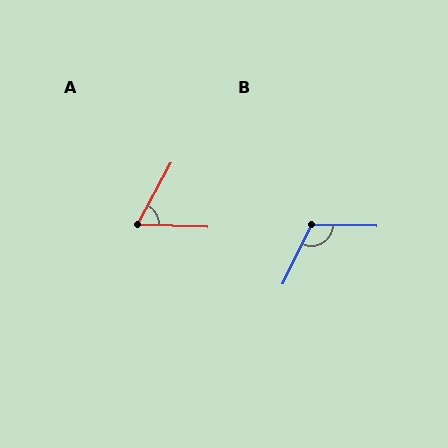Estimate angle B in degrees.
Approximately 115 degrees.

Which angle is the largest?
B, at approximately 115 degrees.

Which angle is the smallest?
A, at approximately 63 degrees.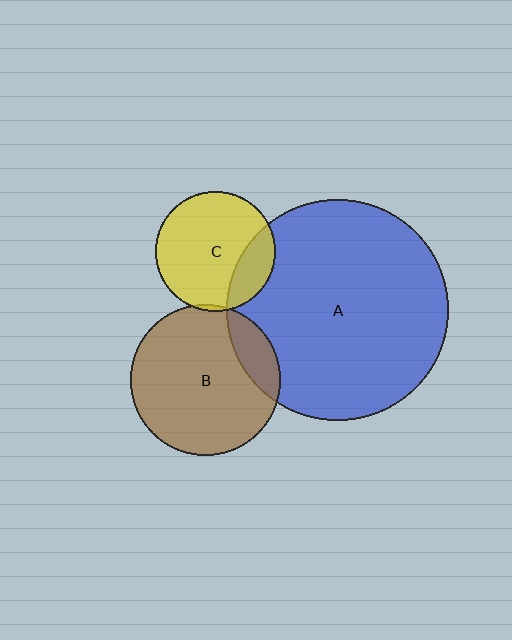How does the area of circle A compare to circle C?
Approximately 3.4 times.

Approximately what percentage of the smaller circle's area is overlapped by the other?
Approximately 20%.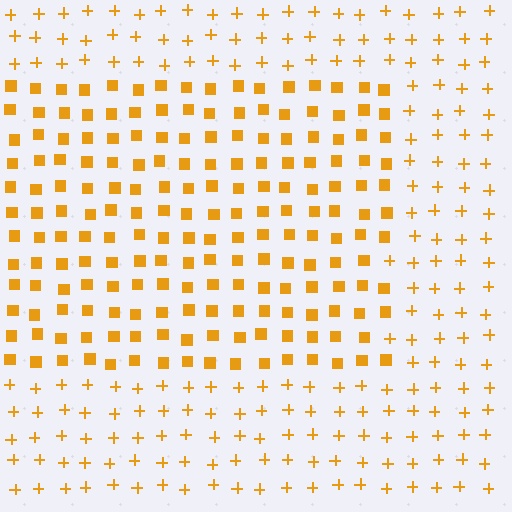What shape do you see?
I see a rectangle.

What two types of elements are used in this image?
The image uses squares inside the rectangle region and plus signs outside it.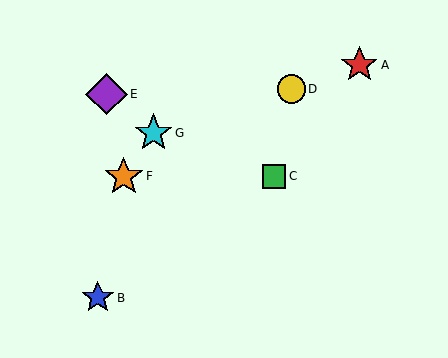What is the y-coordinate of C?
Object C is at y≈176.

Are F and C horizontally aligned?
Yes, both are at y≈176.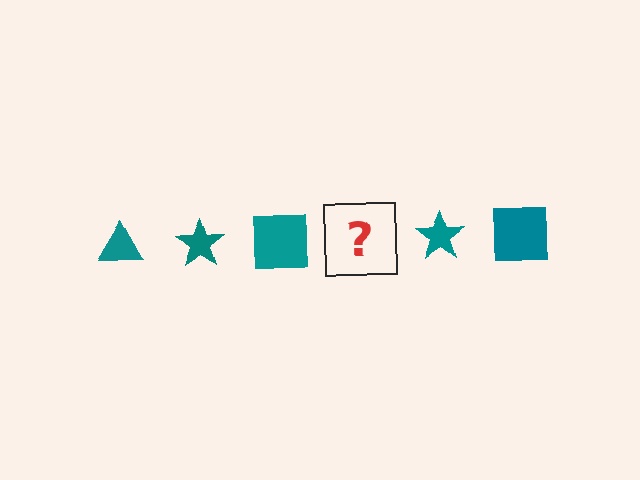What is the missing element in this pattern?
The missing element is a teal triangle.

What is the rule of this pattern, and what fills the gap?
The rule is that the pattern cycles through triangle, star, square shapes in teal. The gap should be filled with a teal triangle.